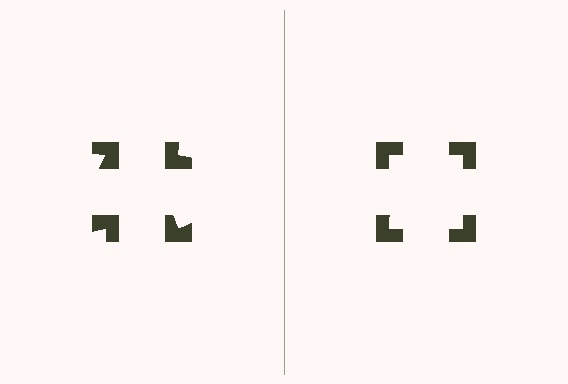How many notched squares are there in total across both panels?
8 — 4 on each side.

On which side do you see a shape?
An illusory square appears on the right side. On the left side the wedge cuts are rotated, so no coherent shape forms.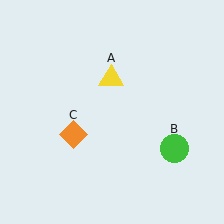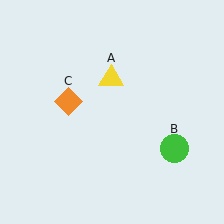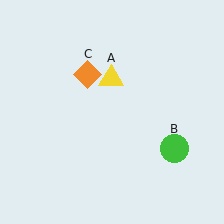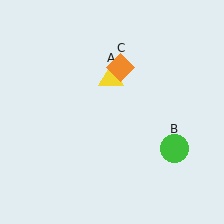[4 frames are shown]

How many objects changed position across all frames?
1 object changed position: orange diamond (object C).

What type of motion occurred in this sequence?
The orange diamond (object C) rotated clockwise around the center of the scene.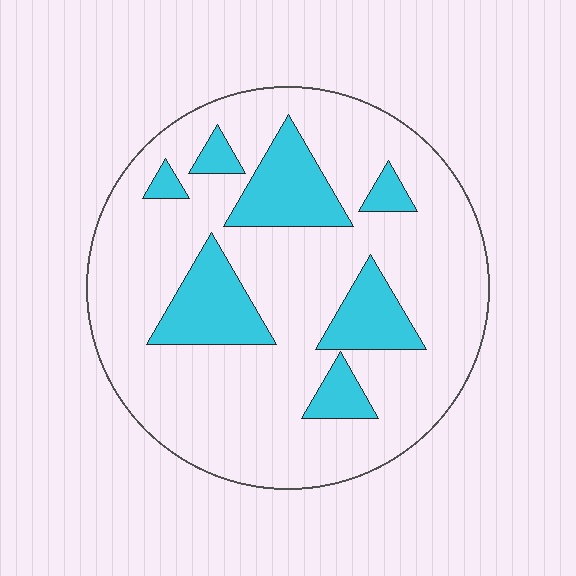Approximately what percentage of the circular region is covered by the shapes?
Approximately 20%.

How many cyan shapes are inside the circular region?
7.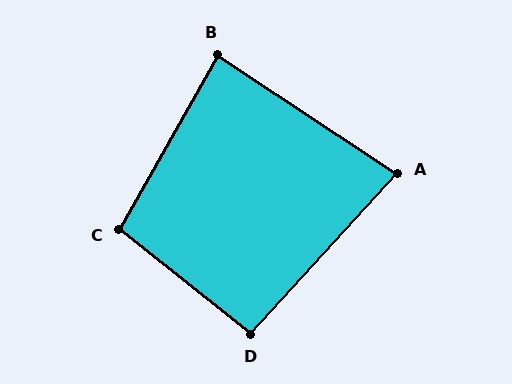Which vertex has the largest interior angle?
C, at approximately 99 degrees.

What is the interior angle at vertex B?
Approximately 86 degrees (approximately right).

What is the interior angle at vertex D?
Approximately 94 degrees (approximately right).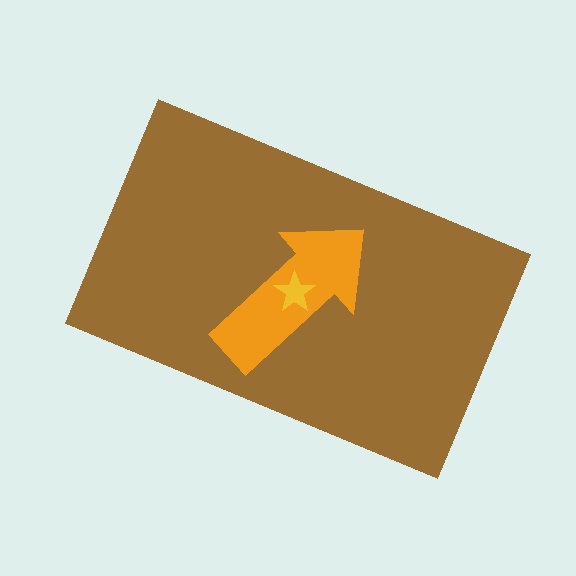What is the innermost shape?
The yellow star.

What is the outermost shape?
The brown rectangle.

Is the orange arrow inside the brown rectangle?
Yes.